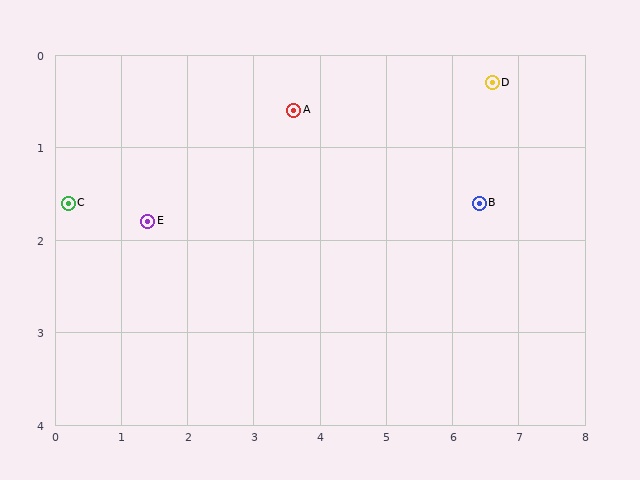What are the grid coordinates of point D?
Point D is at approximately (6.6, 0.3).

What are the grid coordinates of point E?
Point E is at approximately (1.4, 1.8).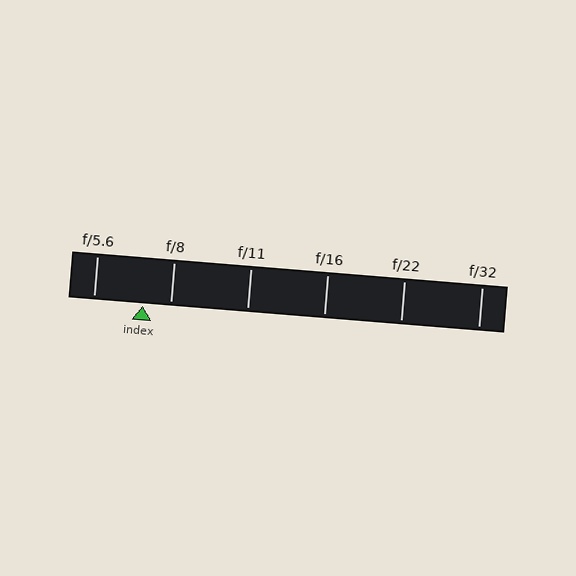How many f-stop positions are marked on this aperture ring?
There are 6 f-stop positions marked.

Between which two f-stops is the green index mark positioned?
The index mark is between f/5.6 and f/8.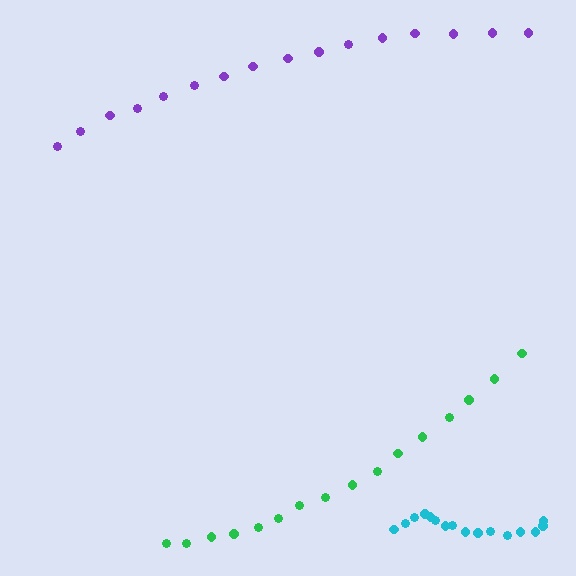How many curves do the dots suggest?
There are 3 distinct paths.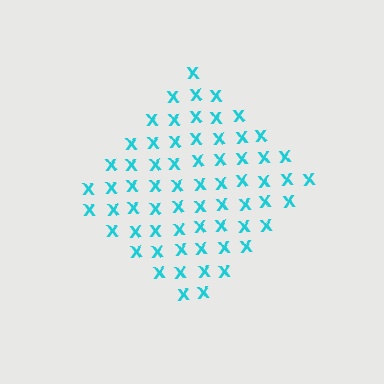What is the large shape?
The large shape is a diamond.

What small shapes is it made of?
It is made of small letter X's.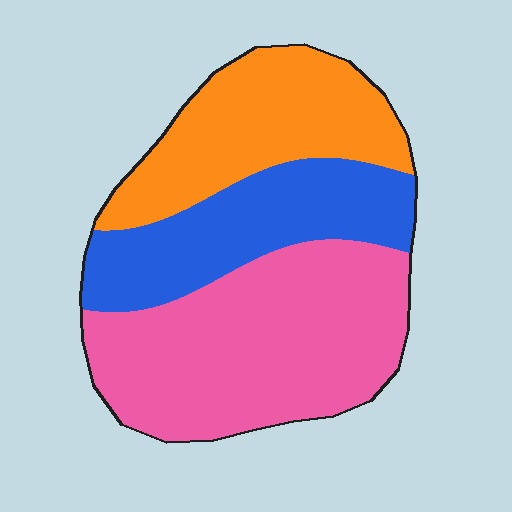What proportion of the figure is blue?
Blue covers around 25% of the figure.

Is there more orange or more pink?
Pink.